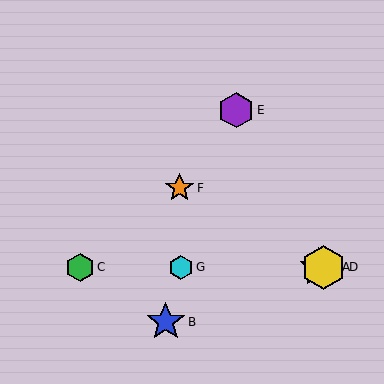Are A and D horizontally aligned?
Yes, both are at y≈267.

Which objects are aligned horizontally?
Objects A, C, D, G are aligned horizontally.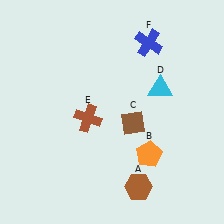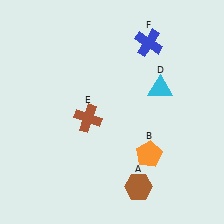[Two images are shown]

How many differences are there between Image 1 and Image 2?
There is 1 difference between the two images.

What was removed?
The brown diamond (C) was removed in Image 2.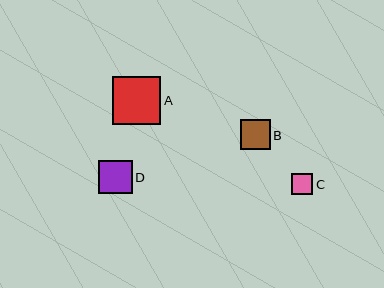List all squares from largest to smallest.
From largest to smallest: A, D, B, C.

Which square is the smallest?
Square C is the smallest with a size of approximately 22 pixels.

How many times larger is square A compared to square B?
Square A is approximately 1.6 times the size of square B.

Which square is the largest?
Square A is the largest with a size of approximately 48 pixels.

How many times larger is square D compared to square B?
Square D is approximately 1.1 times the size of square B.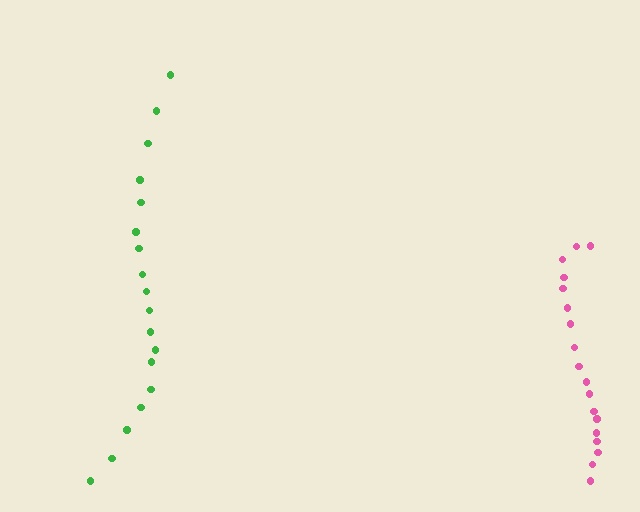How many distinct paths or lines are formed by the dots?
There are 2 distinct paths.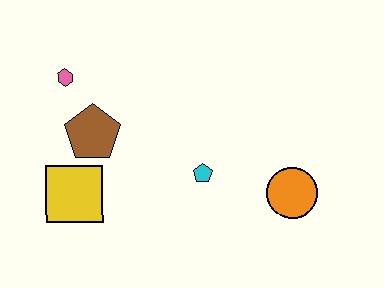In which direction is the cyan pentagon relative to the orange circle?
The cyan pentagon is to the left of the orange circle.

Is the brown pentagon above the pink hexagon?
No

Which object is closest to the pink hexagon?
The brown pentagon is closest to the pink hexagon.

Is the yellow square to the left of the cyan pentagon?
Yes